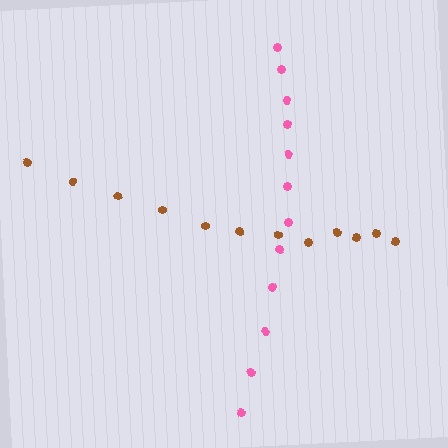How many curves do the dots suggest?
There are 2 distinct paths.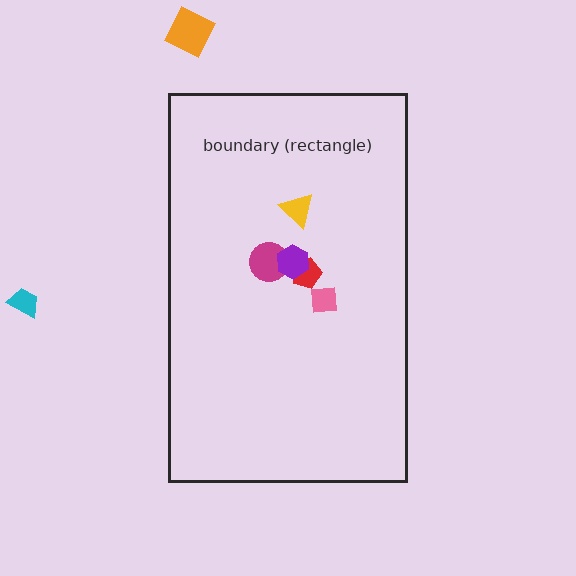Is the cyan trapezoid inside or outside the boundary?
Outside.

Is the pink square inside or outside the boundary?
Inside.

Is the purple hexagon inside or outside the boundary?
Inside.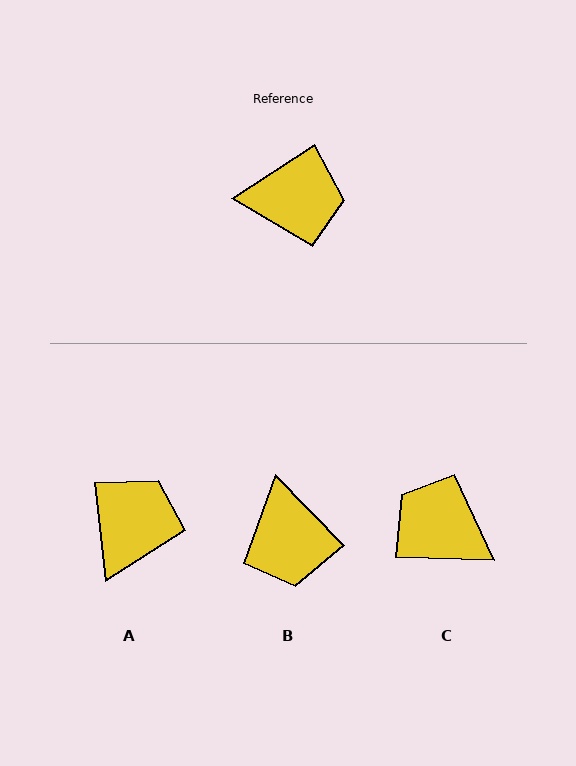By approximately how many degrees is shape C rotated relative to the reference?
Approximately 145 degrees counter-clockwise.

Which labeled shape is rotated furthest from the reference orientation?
C, about 145 degrees away.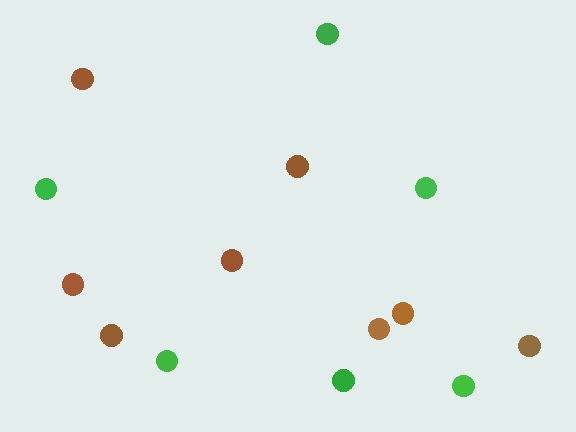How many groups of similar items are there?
There are 2 groups: one group of green circles (6) and one group of brown circles (8).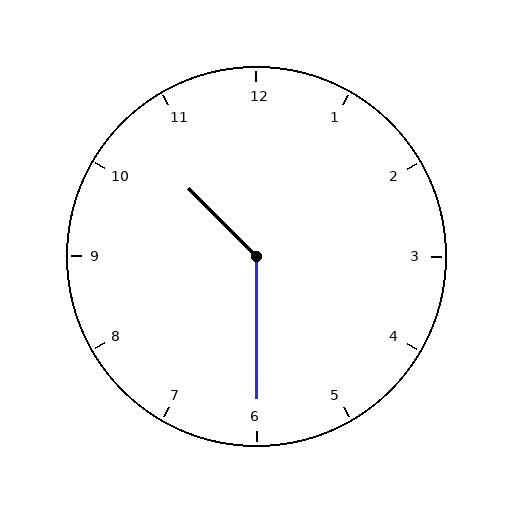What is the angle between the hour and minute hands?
Approximately 135 degrees.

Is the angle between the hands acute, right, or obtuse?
It is obtuse.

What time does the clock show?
10:30.